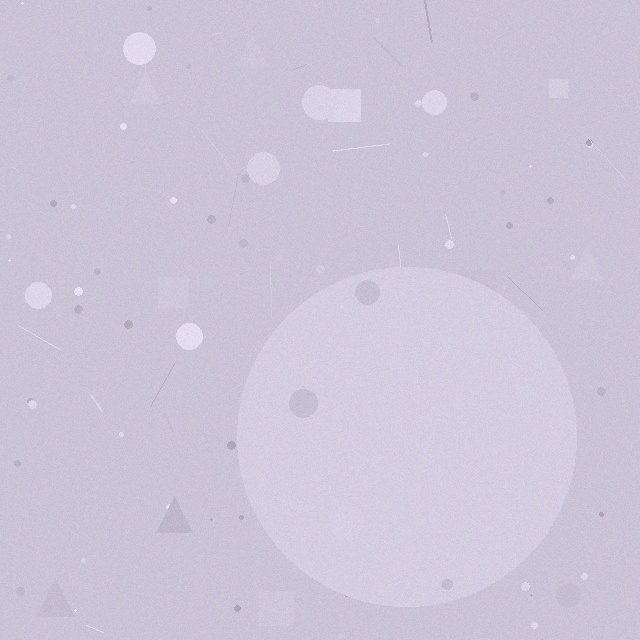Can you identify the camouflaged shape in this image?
The camouflaged shape is a circle.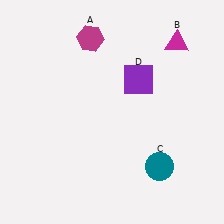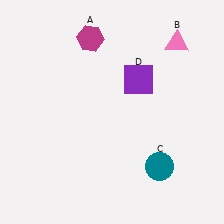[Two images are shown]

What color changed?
The triangle (B) changed from magenta in Image 1 to pink in Image 2.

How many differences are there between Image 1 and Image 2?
There is 1 difference between the two images.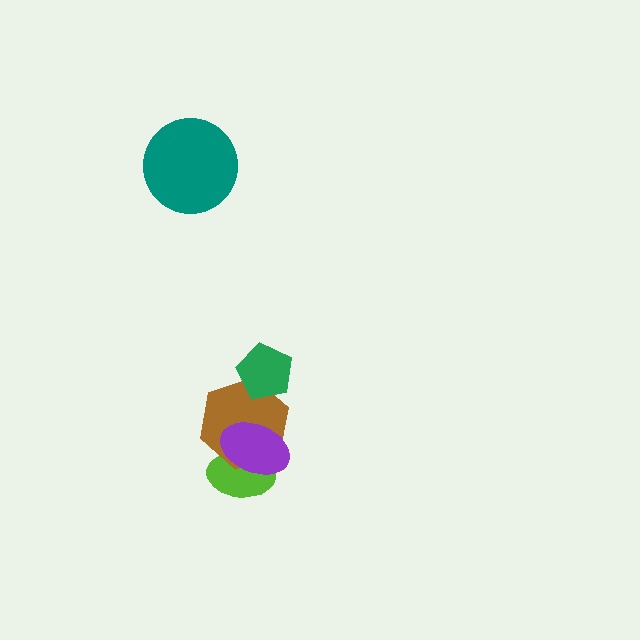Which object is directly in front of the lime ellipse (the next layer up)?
The brown hexagon is directly in front of the lime ellipse.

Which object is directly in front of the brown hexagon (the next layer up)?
The purple ellipse is directly in front of the brown hexagon.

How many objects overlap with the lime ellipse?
2 objects overlap with the lime ellipse.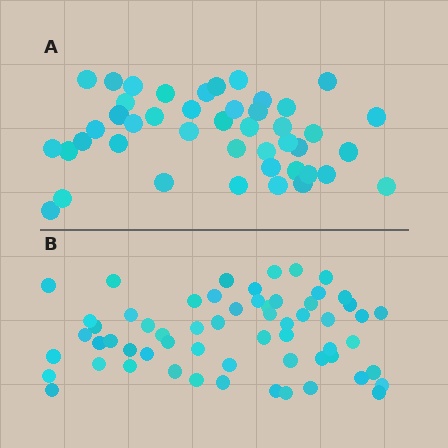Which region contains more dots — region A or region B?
Region B (the bottom region) has more dots.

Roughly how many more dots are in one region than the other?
Region B has approximately 15 more dots than region A.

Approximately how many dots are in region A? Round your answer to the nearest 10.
About 40 dots. (The exact count is 44, which rounds to 40.)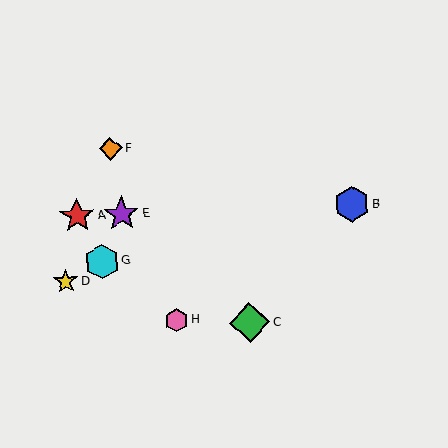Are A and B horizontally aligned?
Yes, both are at y≈216.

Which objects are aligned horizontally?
Objects A, B, E are aligned horizontally.